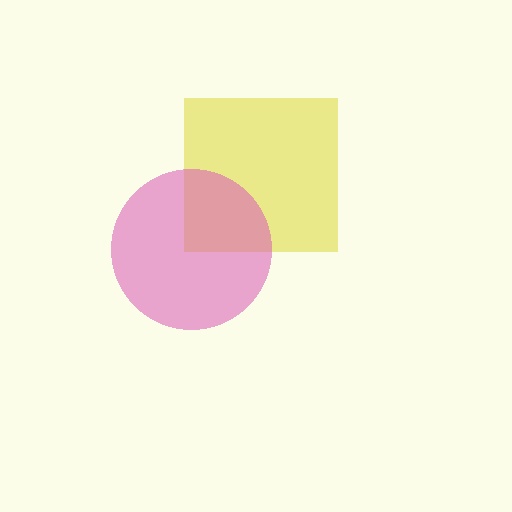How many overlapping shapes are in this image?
There are 2 overlapping shapes in the image.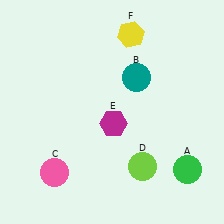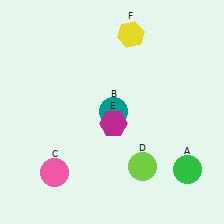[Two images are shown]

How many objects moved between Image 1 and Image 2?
1 object moved between the two images.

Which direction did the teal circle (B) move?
The teal circle (B) moved down.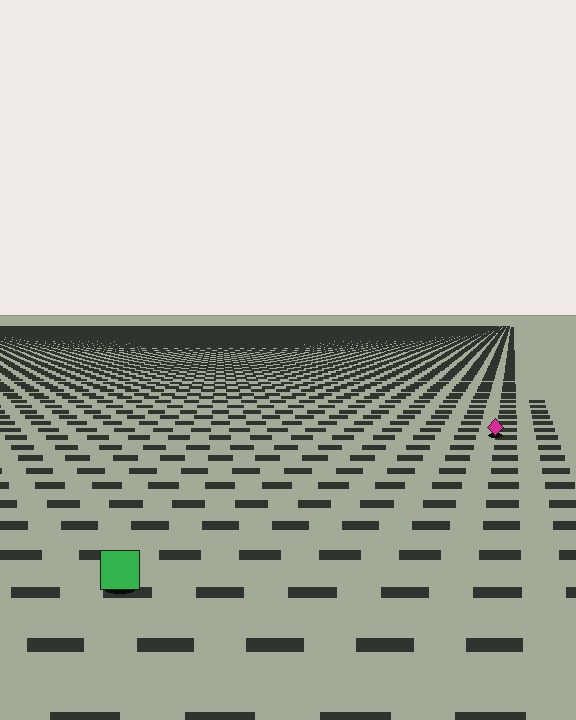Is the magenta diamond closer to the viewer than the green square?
No. The green square is closer — you can tell from the texture gradient: the ground texture is coarser near it.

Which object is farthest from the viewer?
The magenta diamond is farthest from the viewer. It appears smaller and the ground texture around it is denser.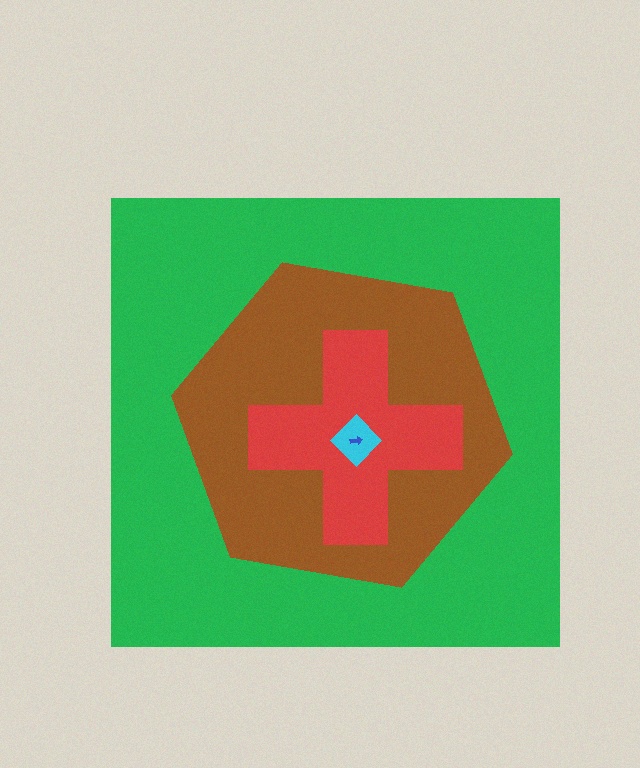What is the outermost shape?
The green square.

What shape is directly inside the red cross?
The cyan diamond.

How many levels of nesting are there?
5.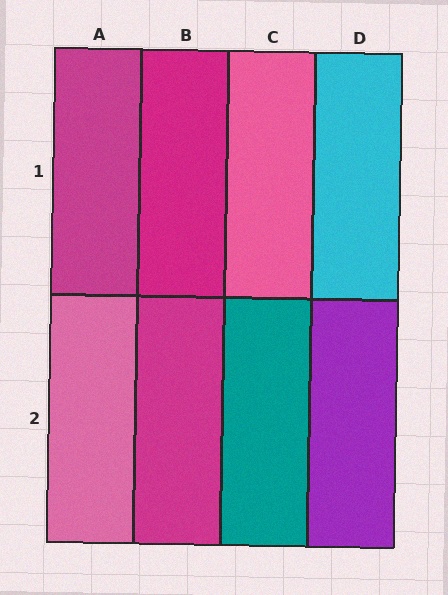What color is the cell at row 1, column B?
Magenta.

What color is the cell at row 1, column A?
Magenta.